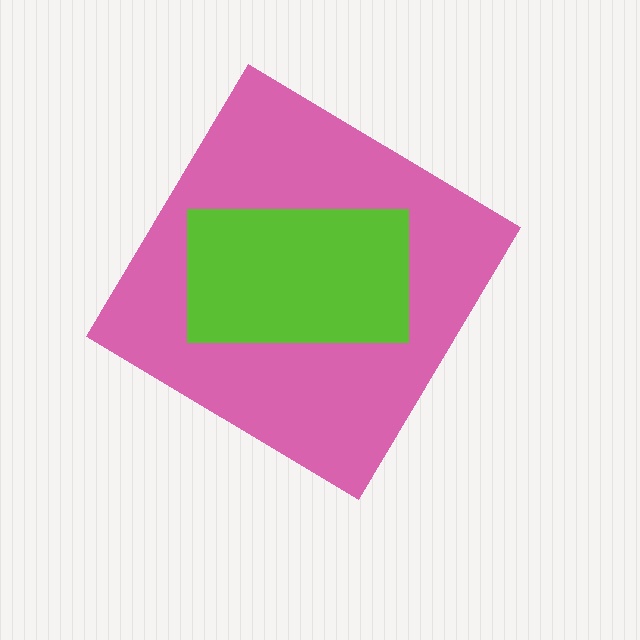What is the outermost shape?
The pink diamond.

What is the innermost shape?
The lime rectangle.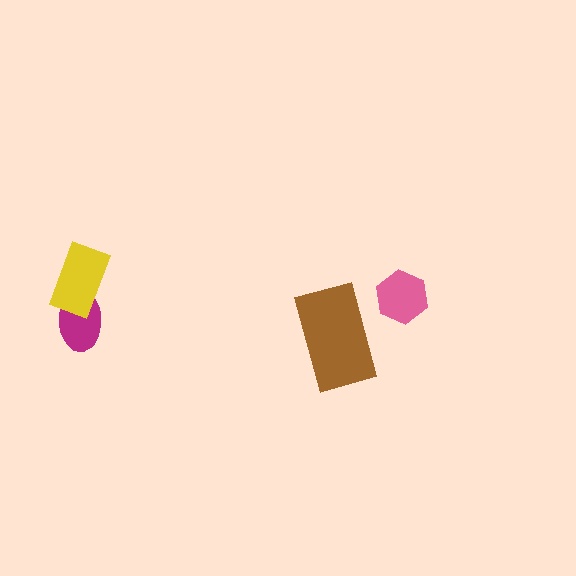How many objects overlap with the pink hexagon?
0 objects overlap with the pink hexagon.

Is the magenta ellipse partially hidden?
Yes, it is partially covered by another shape.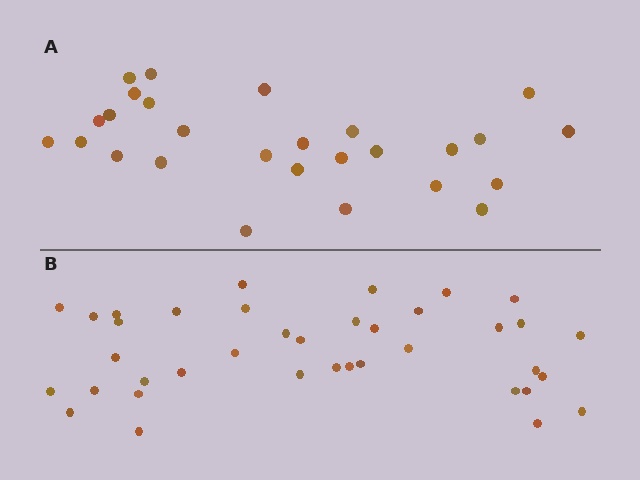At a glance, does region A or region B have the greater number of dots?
Region B (the bottom region) has more dots.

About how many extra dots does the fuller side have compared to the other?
Region B has roughly 12 or so more dots than region A.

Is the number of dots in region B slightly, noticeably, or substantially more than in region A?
Region B has noticeably more, but not dramatically so. The ratio is roughly 1.4 to 1.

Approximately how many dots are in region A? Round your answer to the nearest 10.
About 30 dots. (The exact count is 27, which rounds to 30.)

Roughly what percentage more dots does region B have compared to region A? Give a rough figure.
About 40% more.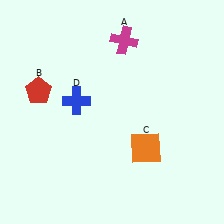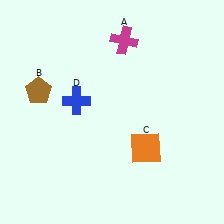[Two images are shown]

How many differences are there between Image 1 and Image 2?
There is 1 difference between the two images.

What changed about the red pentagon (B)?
In Image 1, B is red. In Image 2, it changed to brown.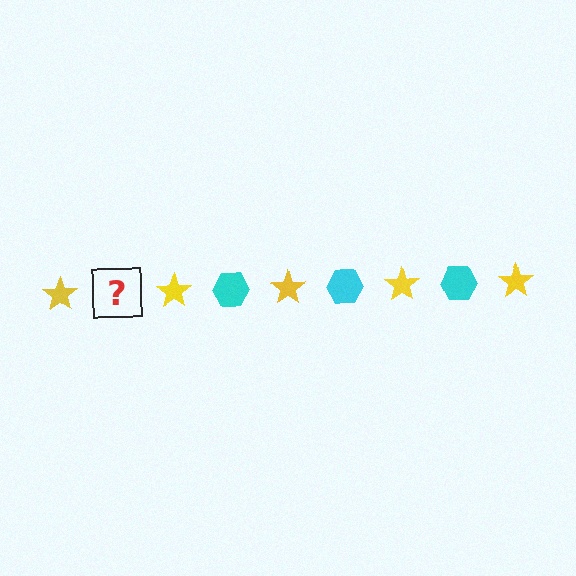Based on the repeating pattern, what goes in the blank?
The blank should be a cyan hexagon.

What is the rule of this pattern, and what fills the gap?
The rule is that the pattern alternates between yellow star and cyan hexagon. The gap should be filled with a cyan hexagon.